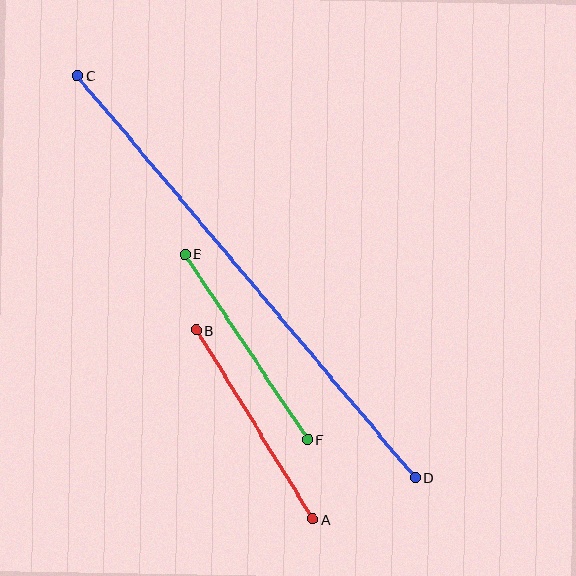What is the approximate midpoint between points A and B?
The midpoint is at approximately (255, 425) pixels.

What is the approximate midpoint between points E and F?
The midpoint is at approximately (246, 347) pixels.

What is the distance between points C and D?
The distance is approximately 525 pixels.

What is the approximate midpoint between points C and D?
The midpoint is at approximately (246, 277) pixels.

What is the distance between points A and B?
The distance is approximately 222 pixels.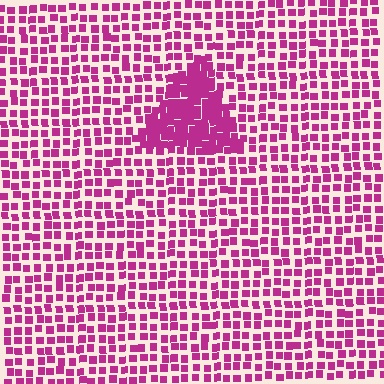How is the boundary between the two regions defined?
The boundary is defined by a change in element density (approximately 2.2x ratio). All elements are the same color, size, and shape.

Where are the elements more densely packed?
The elements are more densely packed inside the triangle boundary.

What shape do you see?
I see a triangle.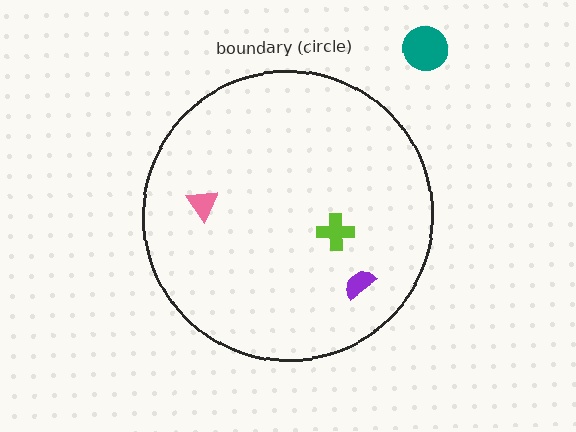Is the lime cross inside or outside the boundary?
Inside.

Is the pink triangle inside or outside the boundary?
Inside.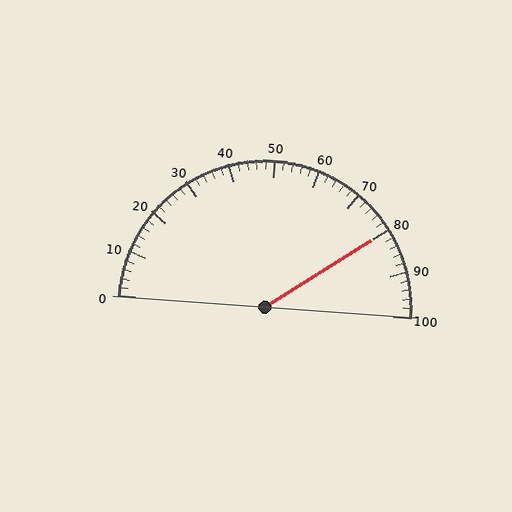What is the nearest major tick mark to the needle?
The nearest major tick mark is 80.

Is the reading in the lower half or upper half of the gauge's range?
The reading is in the upper half of the range (0 to 100).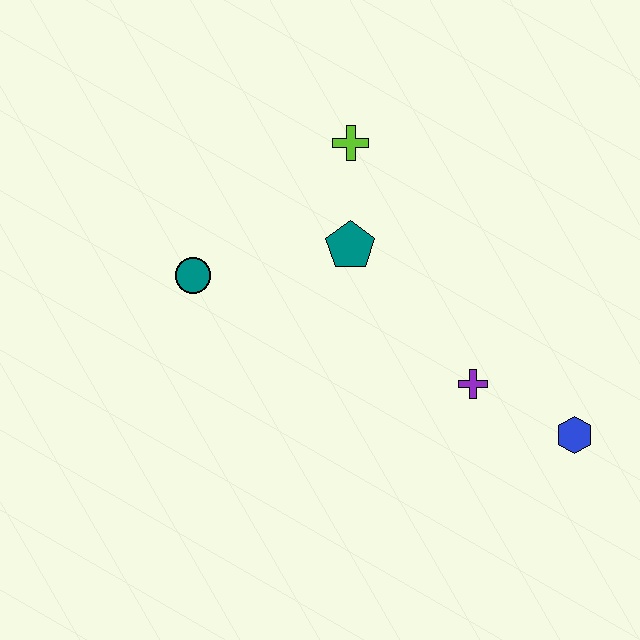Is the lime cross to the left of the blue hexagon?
Yes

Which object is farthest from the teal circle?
The blue hexagon is farthest from the teal circle.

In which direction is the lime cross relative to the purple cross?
The lime cross is above the purple cross.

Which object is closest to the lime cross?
The teal pentagon is closest to the lime cross.